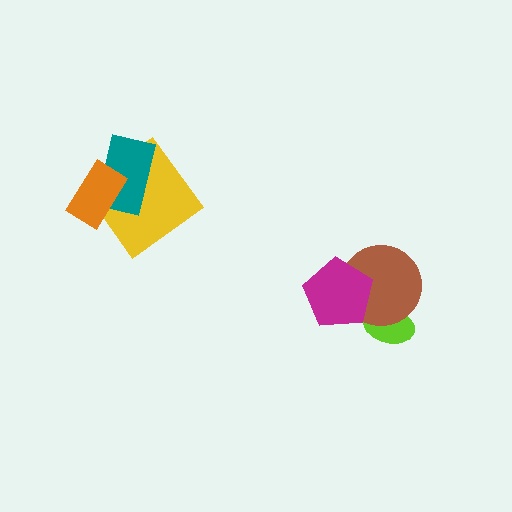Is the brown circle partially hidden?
Yes, it is partially covered by another shape.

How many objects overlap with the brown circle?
2 objects overlap with the brown circle.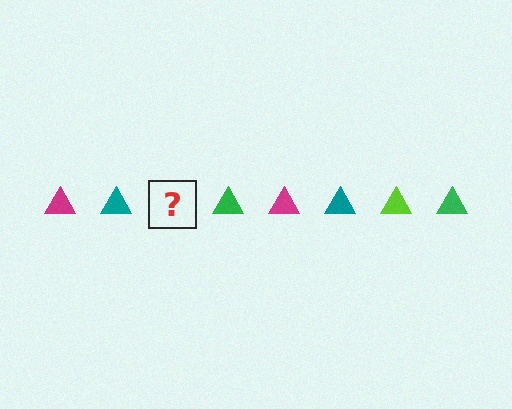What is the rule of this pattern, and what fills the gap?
The rule is that the pattern cycles through magenta, teal, lime, green triangles. The gap should be filled with a lime triangle.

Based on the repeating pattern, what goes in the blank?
The blank should be a lime triangle.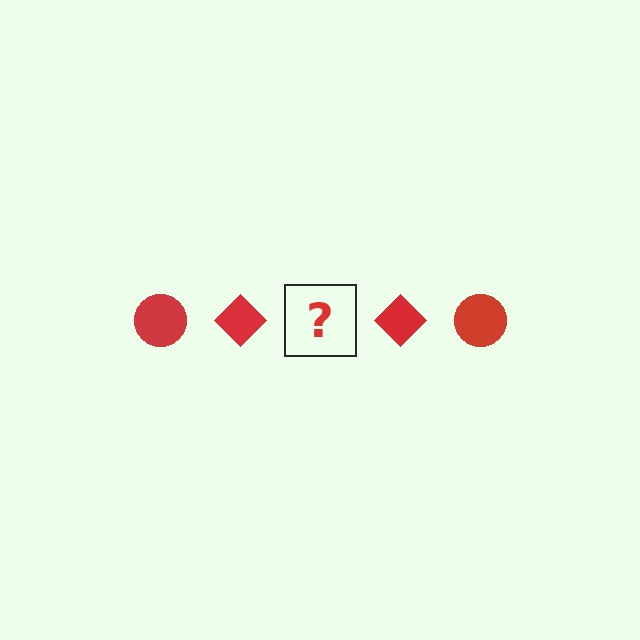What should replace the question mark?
The question mark should be replaced with a red circle.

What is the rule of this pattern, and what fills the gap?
The rule is that the pattern cycles through circle, diamond shapes in red. The gap should be filled with a red circle.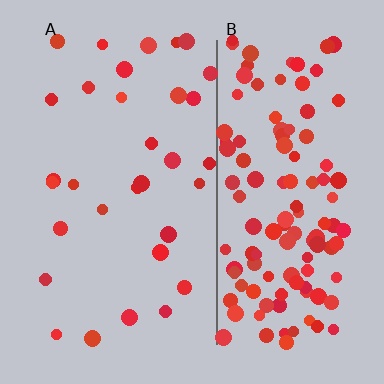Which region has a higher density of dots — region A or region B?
B (the right).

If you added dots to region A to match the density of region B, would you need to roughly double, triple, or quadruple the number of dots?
Approximately quadruple.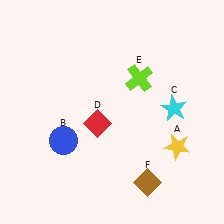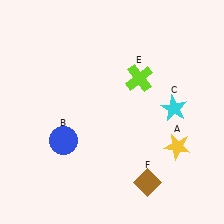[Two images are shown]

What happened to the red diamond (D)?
The red diamond (D) was removed in Image 2. It was in the bottom-left area of Image 1.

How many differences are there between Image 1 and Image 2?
There is 1 difference between the two images.